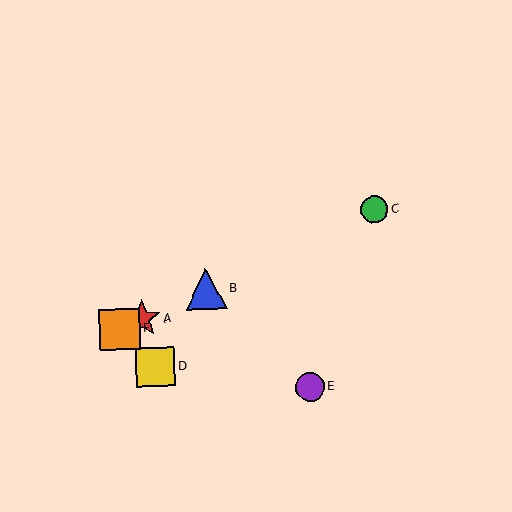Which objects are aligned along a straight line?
Objects A, B, C, F are aligned along a straight line.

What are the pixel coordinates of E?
Object E is at (310, 387).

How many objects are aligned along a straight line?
4 objects (A, B, C, F) are aligned along a straight line.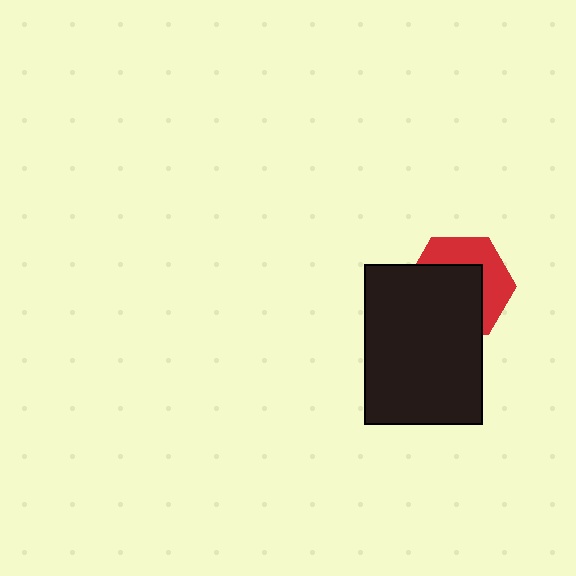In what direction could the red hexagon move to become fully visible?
The red hexagon could move toward the upper-right. That would shift it out from behind the black rectangle entirely.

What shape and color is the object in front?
The object in front is a black rectangle.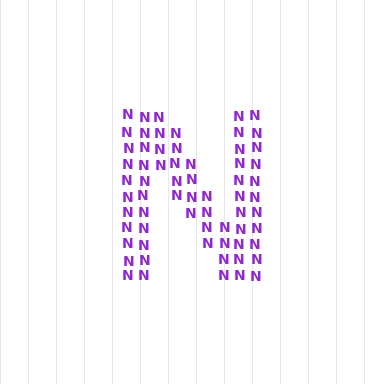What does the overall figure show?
The overall figure shows the letter N.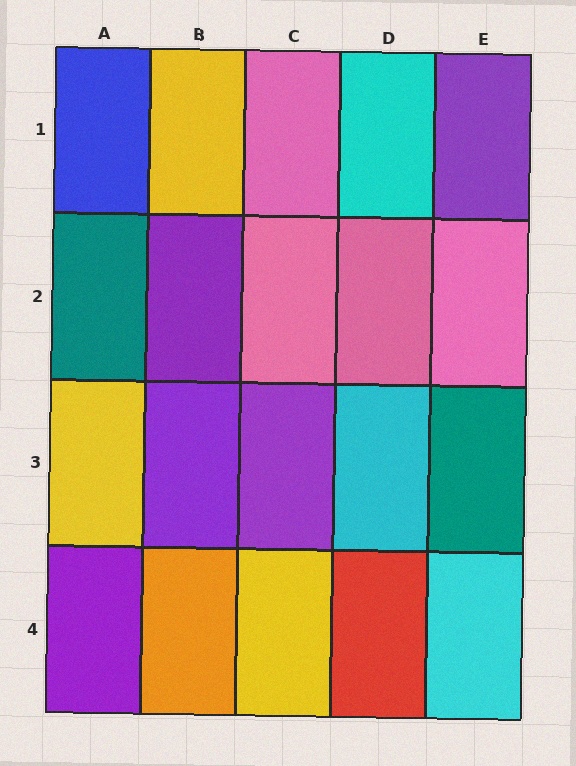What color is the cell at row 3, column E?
Teal.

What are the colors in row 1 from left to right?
Blue, yellow, pink, cyan, purple.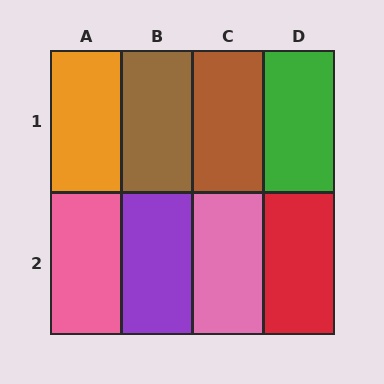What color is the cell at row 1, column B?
Brown.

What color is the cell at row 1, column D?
Green.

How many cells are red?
1 cell is red.